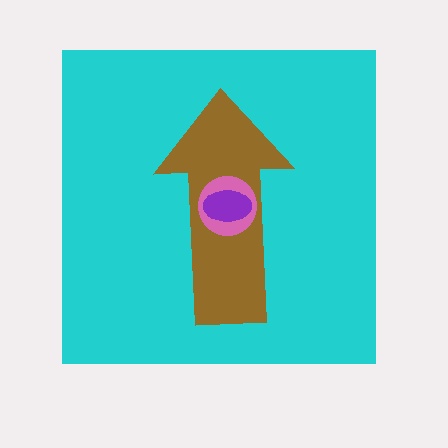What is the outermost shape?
The cyan square.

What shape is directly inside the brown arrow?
The pink circle.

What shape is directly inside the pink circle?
The purple ellipse.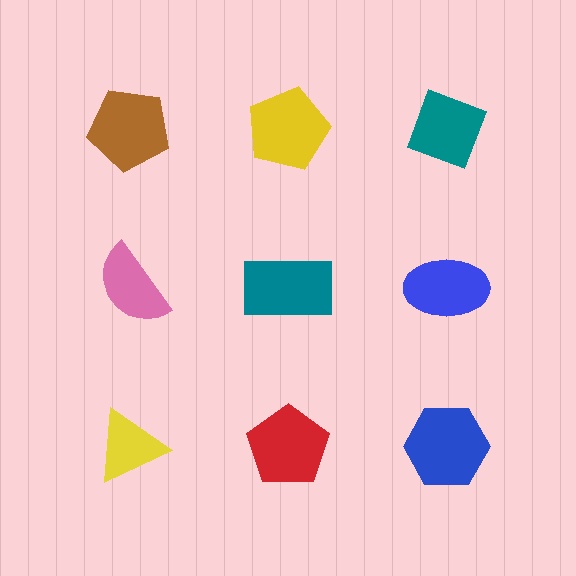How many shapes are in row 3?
3 shapes.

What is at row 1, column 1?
A brown pentagon.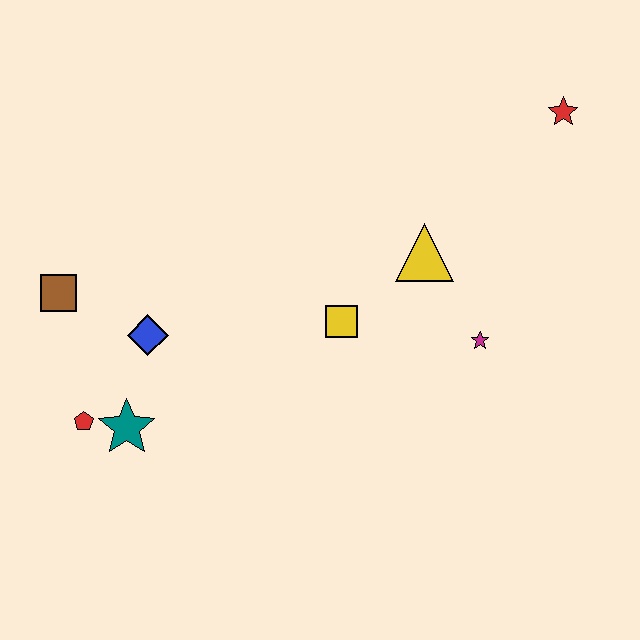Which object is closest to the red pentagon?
The teal star is closest to the red pentagon.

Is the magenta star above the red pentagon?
Yes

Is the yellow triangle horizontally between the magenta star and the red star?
No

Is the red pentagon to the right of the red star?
No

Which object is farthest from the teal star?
The red star is farthest from the teal star.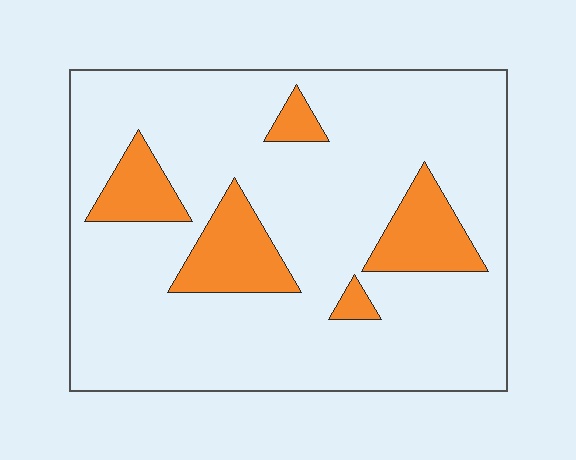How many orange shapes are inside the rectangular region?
5.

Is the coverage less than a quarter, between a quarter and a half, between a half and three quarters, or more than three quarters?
Less than a quarter.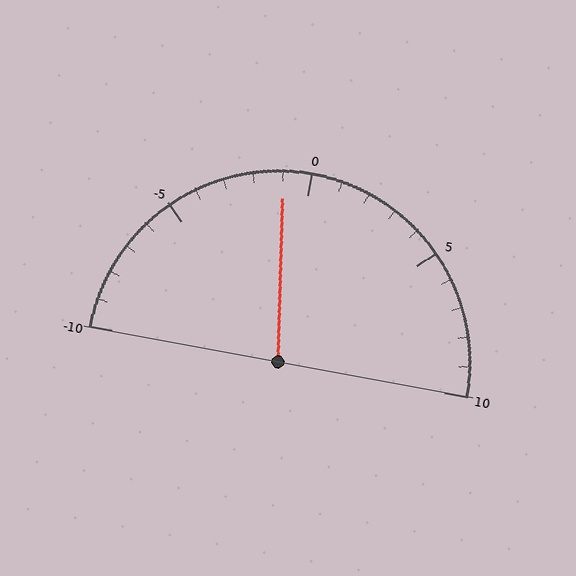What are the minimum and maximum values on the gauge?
The gauge ranges from -10 to 10.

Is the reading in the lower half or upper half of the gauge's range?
The reading is in the lower half of the range (-10 to 10).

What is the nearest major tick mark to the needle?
The nearest major tick mark is 0.